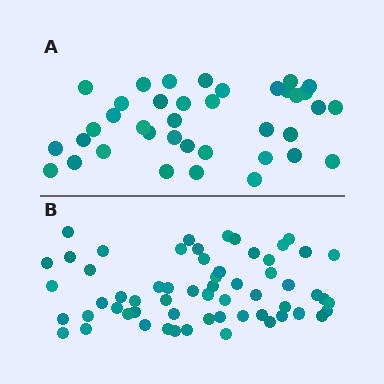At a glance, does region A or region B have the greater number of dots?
Region B (the bottom region) has more dots.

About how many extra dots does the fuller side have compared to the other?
Region B has approximately 20 more dots than region A.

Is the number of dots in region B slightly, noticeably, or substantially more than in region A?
Region B has substantially more. The ratio is roughly 1.6 to 1.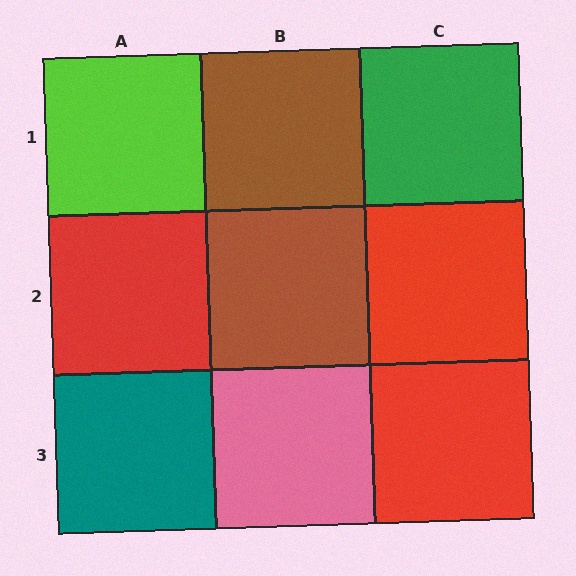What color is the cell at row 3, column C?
Red.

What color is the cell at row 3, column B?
Pink.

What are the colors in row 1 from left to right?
Lime, brown, green.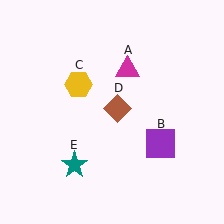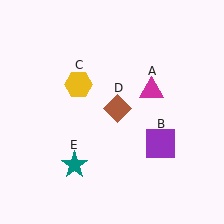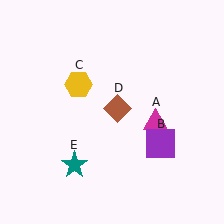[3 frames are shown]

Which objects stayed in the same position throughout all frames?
Purple square (object B) and yellow hexagon (object C) and brown diamond (object D) and teal star (object E) remained stationary.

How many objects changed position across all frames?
1 object changed position: magenta triangle (object A).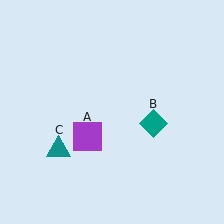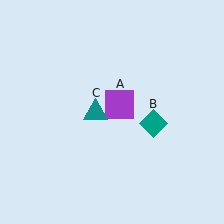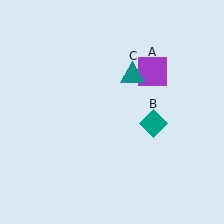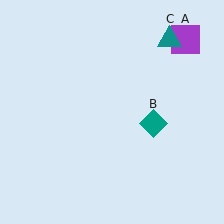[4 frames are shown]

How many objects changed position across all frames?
2 objects changed position: purple square (object A), teal triangle (object C).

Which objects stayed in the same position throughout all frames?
Teal diamond (object B) remained stationary.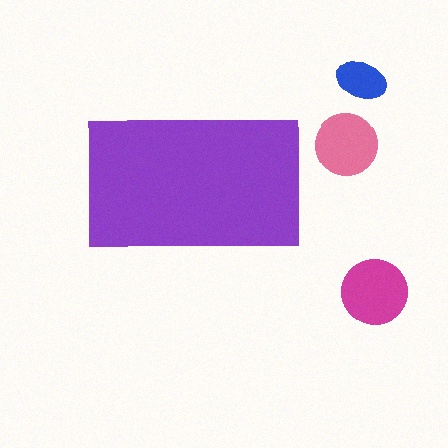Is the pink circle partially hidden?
No, the pink circle is fully visible.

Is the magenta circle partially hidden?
No, the magenta circle is fully visible.